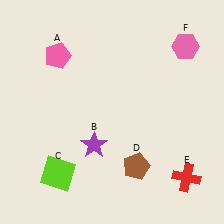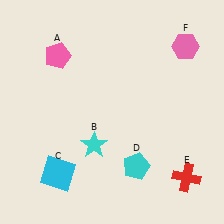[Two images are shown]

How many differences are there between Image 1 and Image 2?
There are 3 differences between the two images.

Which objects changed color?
B changed from purple to cyan. C changed from lime to cyan. D changed from brown to cyan.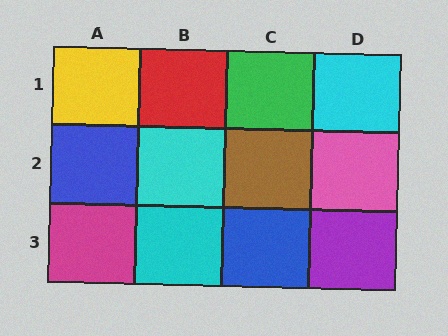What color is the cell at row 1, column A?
Yellow.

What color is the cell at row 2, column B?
Cyan.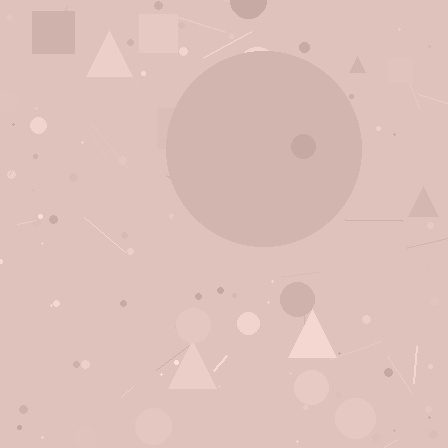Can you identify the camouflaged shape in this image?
The camouflaged shape is a circle.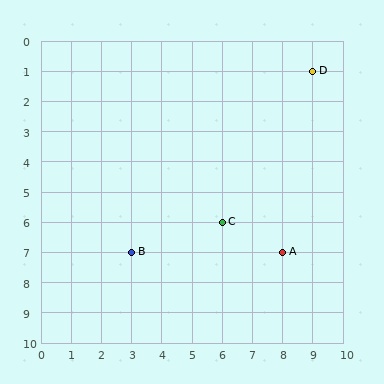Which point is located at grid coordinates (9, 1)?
Point D is at (9, 1).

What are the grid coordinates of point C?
Point C is at grid coordinates (6, 6).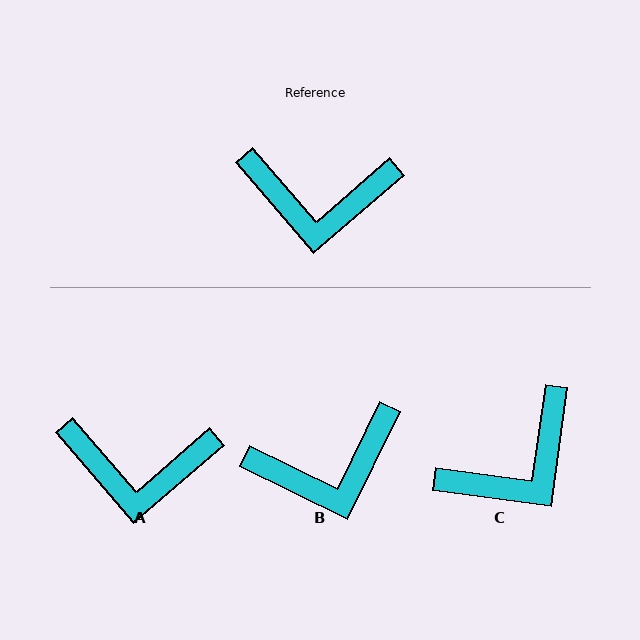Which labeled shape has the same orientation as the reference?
A.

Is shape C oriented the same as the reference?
No, it is off by about 41 degrees.